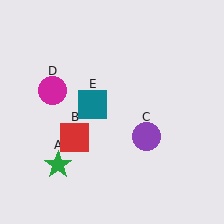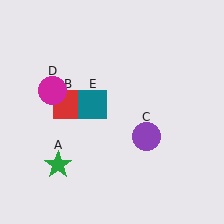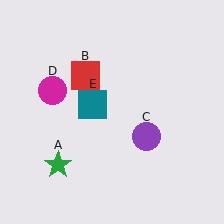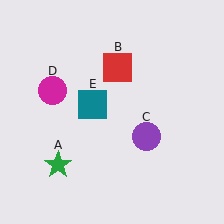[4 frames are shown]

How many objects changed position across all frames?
1 object changed position: red square (object B).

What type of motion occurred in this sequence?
The red square (object B) rotated clockwise around the center of the scene.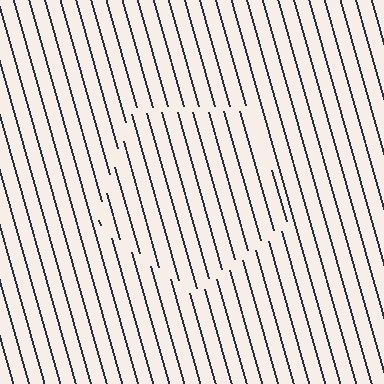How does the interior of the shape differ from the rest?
The interior of the shape contains the same grating, shifted by half a period — the contour is defined by the phase discontinuity where line-ends from the inner and outer gratings abut.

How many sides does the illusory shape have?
5 sides — the line-ends trace a pentagon.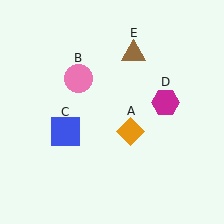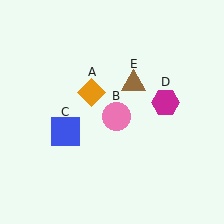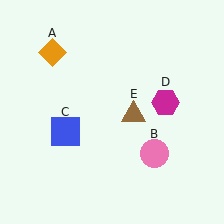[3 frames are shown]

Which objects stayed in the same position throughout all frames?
Blue square (object C) and magenta hexagon (object D) remained stationary.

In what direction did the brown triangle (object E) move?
The brown triangle (object E) moved down.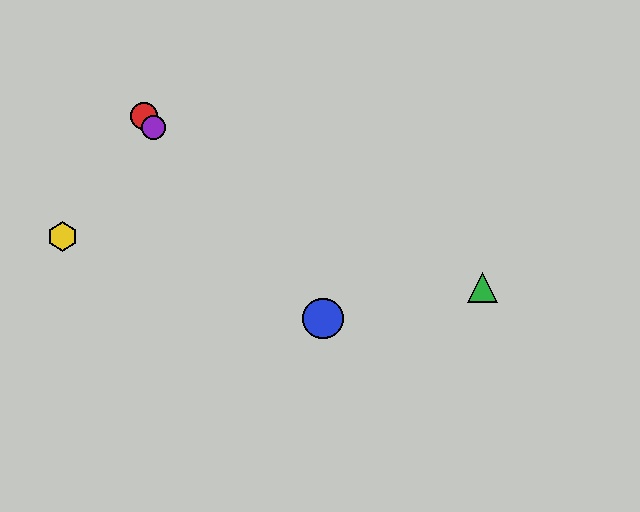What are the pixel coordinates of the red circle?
The red circle is at (144, 116).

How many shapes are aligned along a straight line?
3 shapes (the red circle, the blue circle, the purple circle) are aligned along a straight line.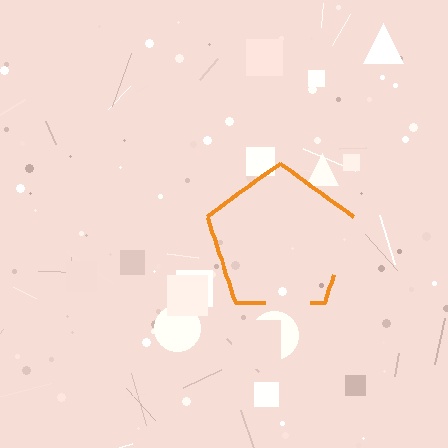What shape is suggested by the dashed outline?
The dashed outline suggests a pentagon.